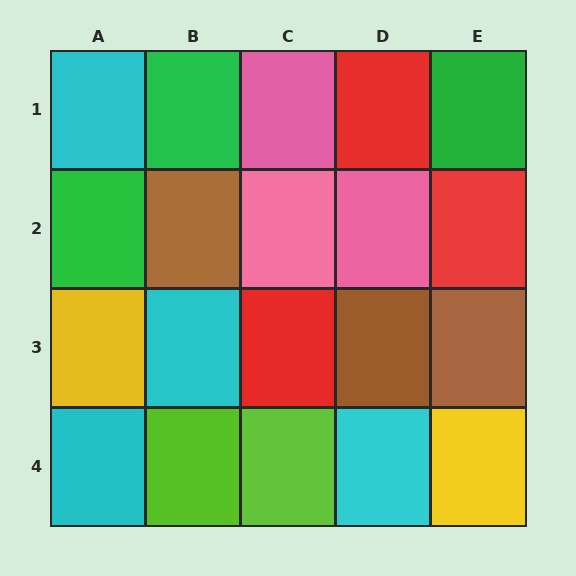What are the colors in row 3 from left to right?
Yellow, cyan, red, brown, brown.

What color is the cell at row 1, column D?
Red.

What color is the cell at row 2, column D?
Pink.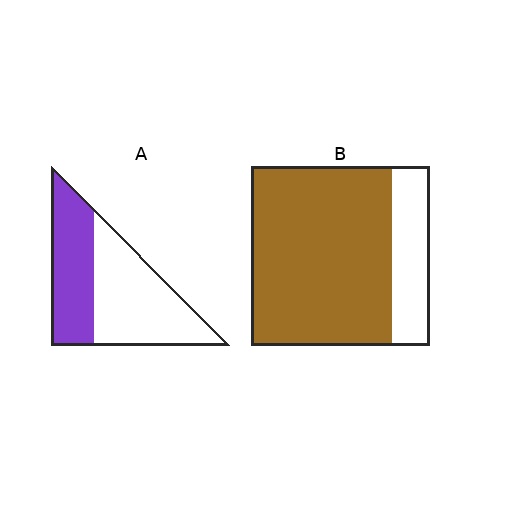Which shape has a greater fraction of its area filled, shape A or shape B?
Shape B.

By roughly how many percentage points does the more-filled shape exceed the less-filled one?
By roughly 35 percentage points (B over A).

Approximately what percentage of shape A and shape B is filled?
A is approximately 40% and B is approximately 80%.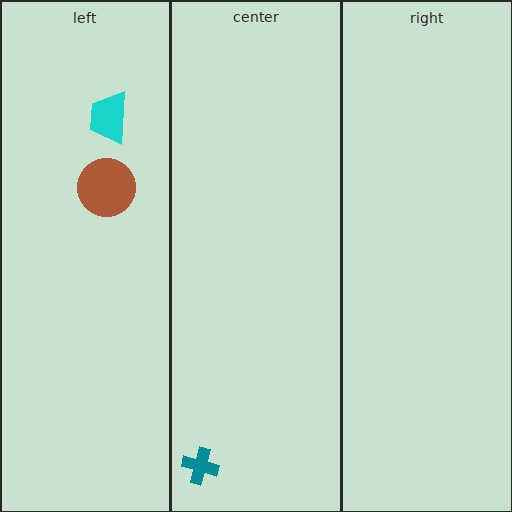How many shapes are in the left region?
2.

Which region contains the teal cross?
The center region.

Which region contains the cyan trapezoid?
The left region.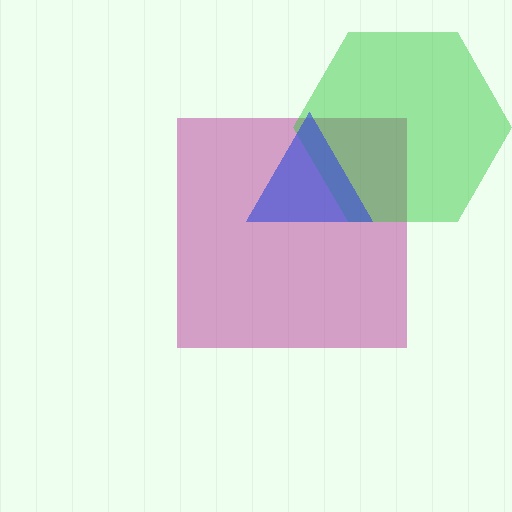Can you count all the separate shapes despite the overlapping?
Yes, there are 3 separate shapes.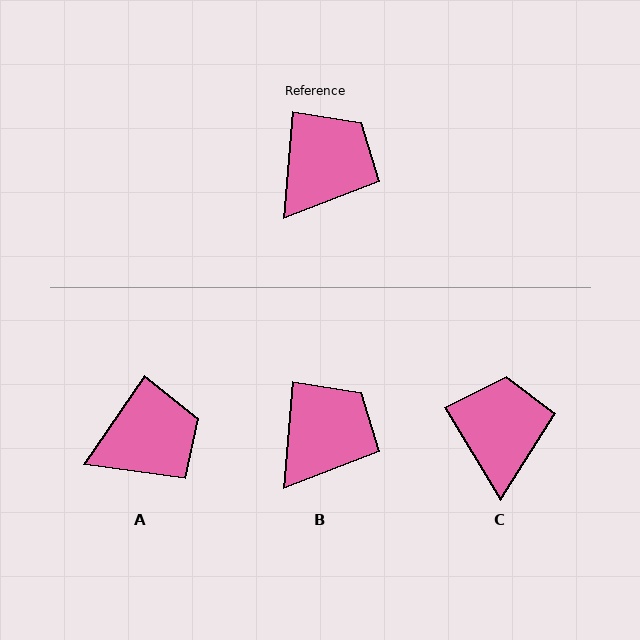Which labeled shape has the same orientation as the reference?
B.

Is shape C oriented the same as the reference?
No, it is off by about 36 degrees.